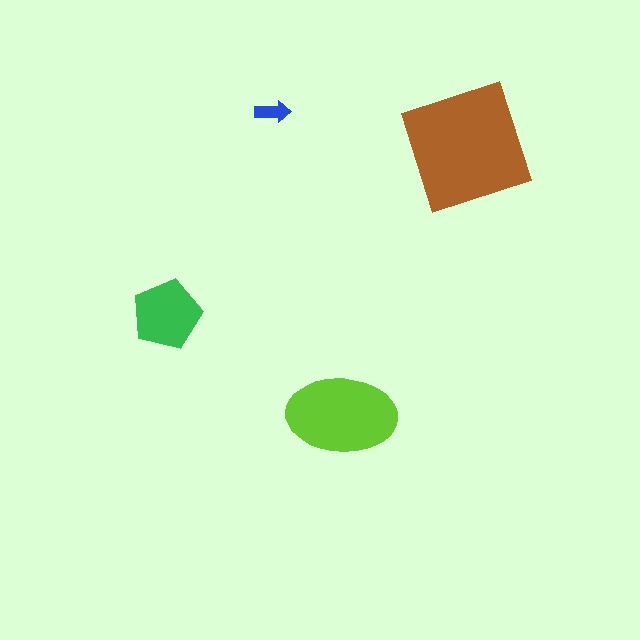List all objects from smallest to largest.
The blue arrow, the green pentagon, the lime ellipse, the brown square.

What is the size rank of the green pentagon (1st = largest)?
3rd.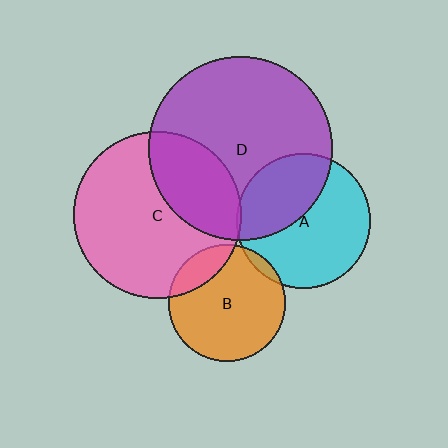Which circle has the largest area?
Circle D (purple).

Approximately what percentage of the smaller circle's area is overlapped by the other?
Approximately 15%.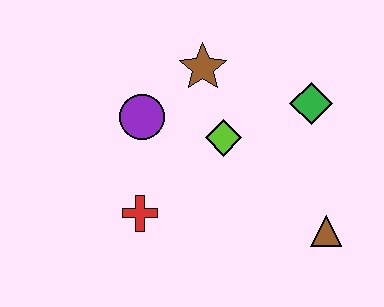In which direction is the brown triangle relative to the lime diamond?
The brown triangle is to the right of the lime diamond.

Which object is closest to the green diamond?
The lime diamond is closest to the green diamond.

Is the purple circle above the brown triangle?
Yes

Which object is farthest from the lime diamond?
The brown triangle is farthest from the lime diamond.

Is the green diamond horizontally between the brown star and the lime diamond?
No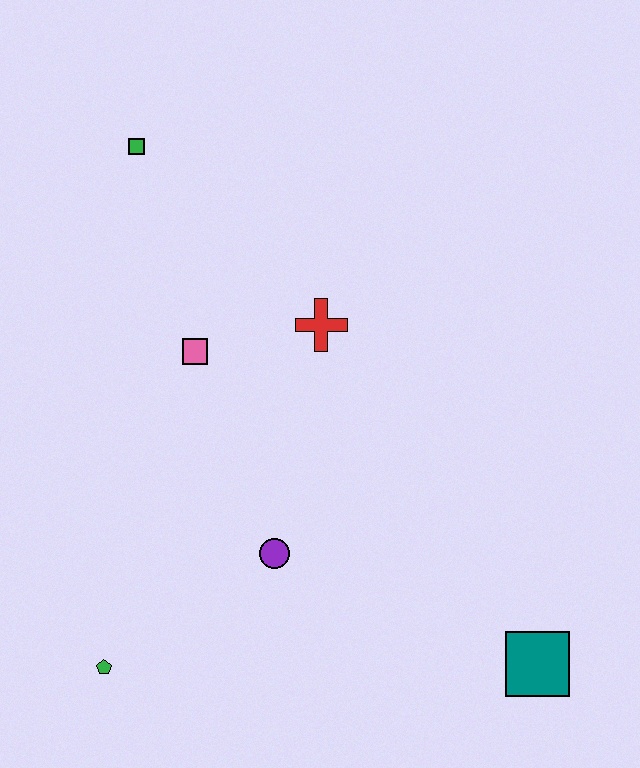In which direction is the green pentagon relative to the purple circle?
The green pentagon is to the left of the purple circle.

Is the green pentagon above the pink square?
No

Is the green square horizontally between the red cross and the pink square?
No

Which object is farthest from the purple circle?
The green square is farthest from the purple circle.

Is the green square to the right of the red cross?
No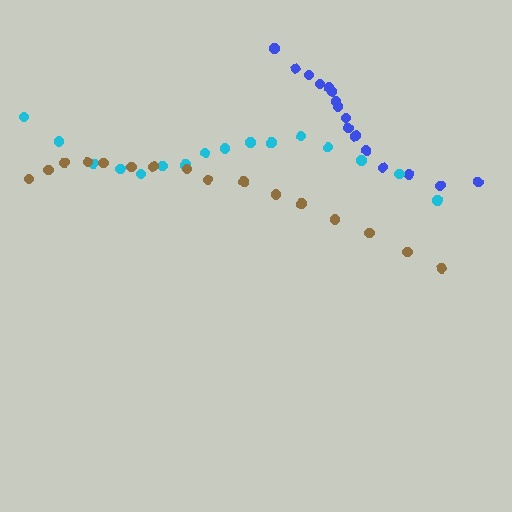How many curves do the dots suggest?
There are 3 distinct paths.